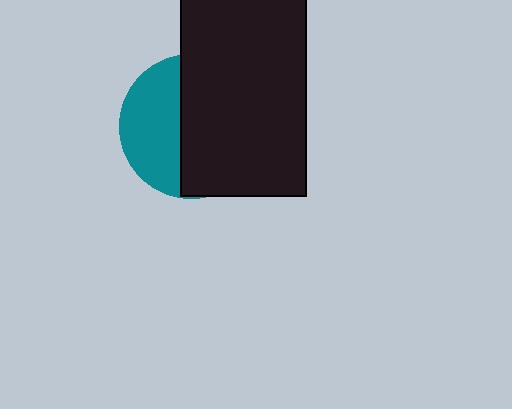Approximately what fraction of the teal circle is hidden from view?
Roughly 60% of the teal circle is hidden behind the black rectangle.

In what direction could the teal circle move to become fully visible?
The teal circle could move left. That would shift it out from behind the black rectangle entirely.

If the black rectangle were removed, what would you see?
You would see the complete teal circle.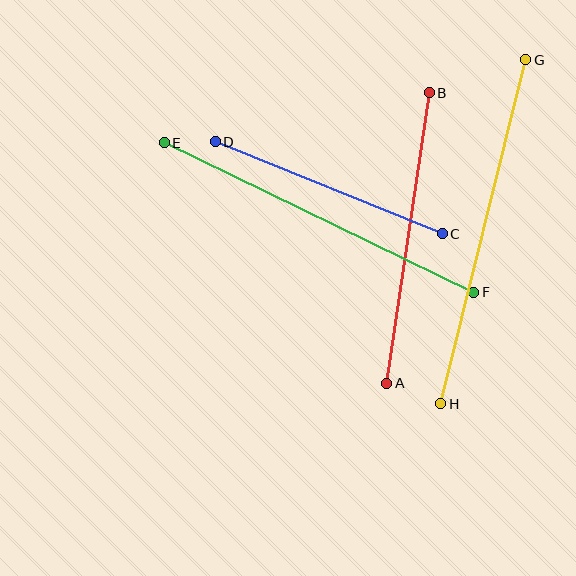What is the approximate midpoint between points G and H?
The midpoint is at approximately (483, 232) pixels.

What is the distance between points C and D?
The distance is approximately 245 pixels.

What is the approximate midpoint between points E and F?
The midpoint is at approximately (319, 217) pixels.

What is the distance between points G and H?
The distance is approximately 354 pixels.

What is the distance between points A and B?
The distance is approximately 294 pixels.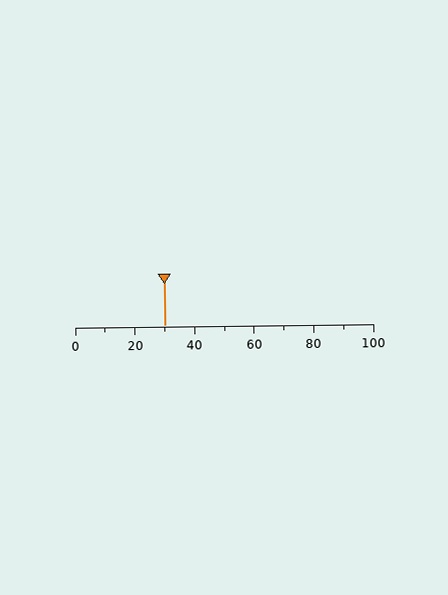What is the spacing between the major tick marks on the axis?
The major ticks are spaced 20 apart.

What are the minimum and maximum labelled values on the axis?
The axis runs from 0 to 100.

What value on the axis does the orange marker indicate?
The marker indicates approximately 30.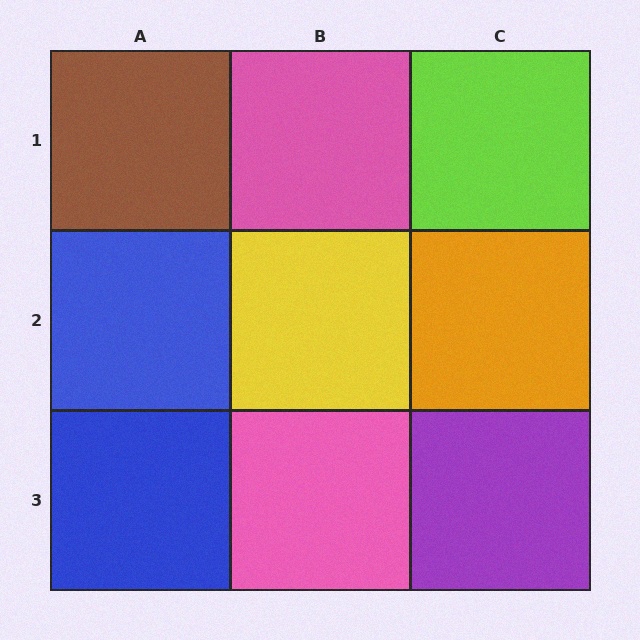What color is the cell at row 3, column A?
Blue.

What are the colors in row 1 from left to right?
Brown, pink, lime.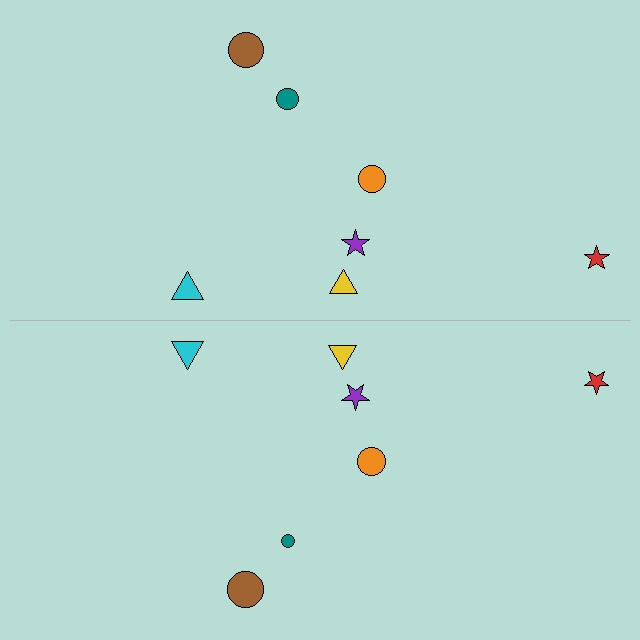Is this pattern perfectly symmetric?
No, the pattern is not perfectly symmetric. The teal circle on the bottom side has a different size than its mirror counterpart.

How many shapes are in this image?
There are 14 shapes in this image.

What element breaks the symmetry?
The teal circle on the bottom side has a different size than its mirror counterpart.